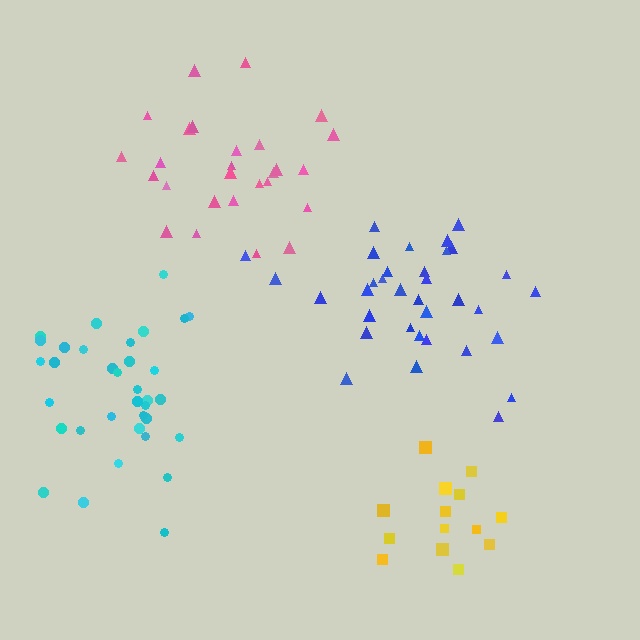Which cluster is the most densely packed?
Cyan.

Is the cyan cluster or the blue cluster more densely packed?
Cyan.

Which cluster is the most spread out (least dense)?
Pink.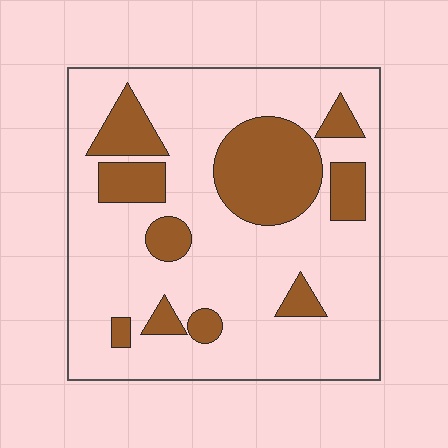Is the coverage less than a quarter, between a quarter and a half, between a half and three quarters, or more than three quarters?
Less than a quarter.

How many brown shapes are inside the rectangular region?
10.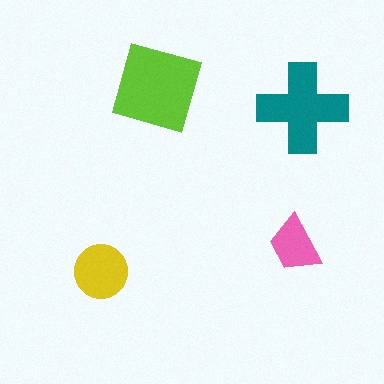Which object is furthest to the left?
The yellow circle is leftmost.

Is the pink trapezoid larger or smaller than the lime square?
Smaller.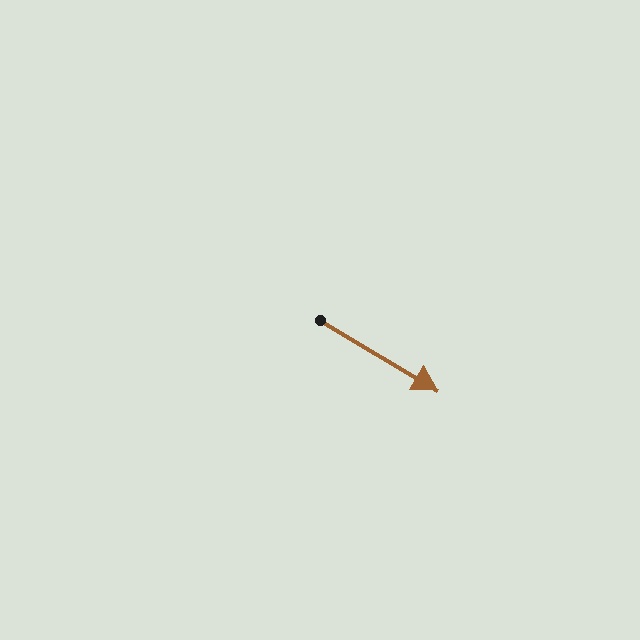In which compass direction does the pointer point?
Southeast.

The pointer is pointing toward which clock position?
Roughly 4 o'clock.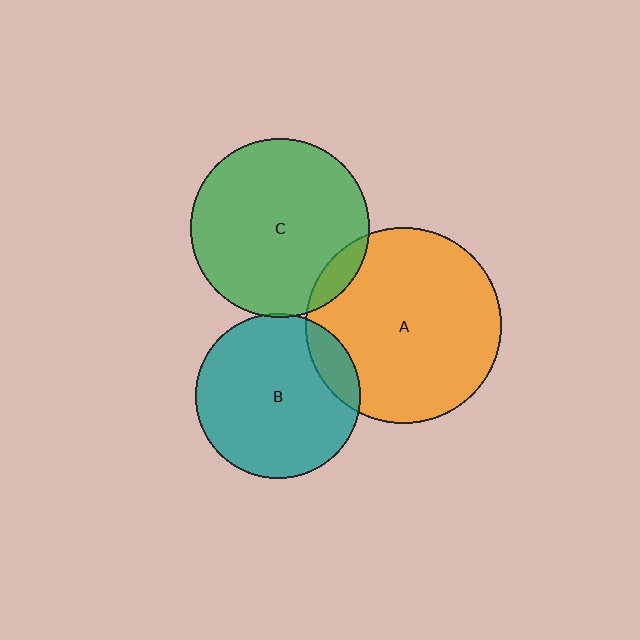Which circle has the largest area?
Circle A (orange).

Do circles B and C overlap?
Yes.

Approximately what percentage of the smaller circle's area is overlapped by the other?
Approximately 5%.